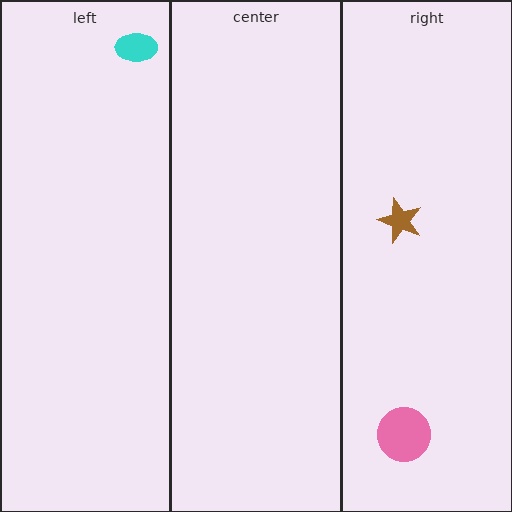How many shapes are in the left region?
1.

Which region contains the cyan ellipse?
The left region.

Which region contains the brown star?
The right region.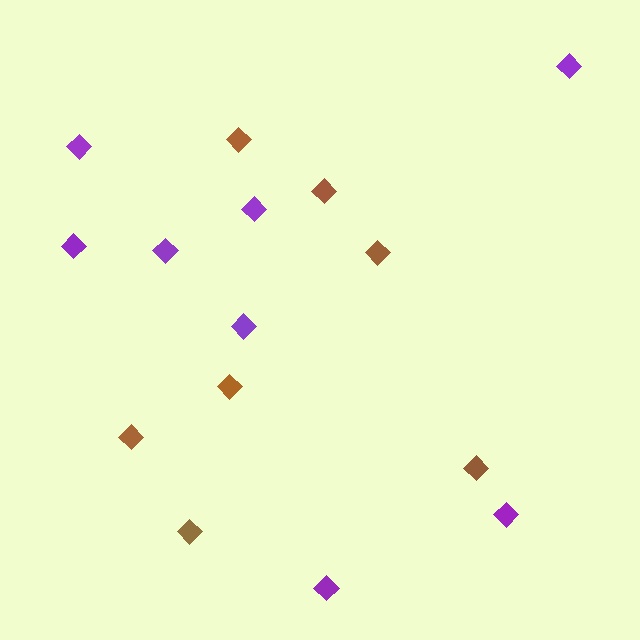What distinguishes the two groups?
There are 2 groups: one group of purple diamonds (8) and one group of brown diamonds (7).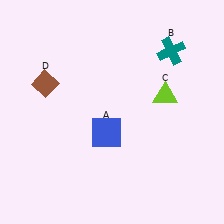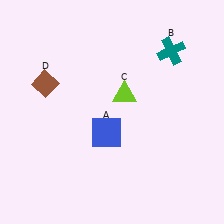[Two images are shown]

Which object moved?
The lime triangle (C) moved left.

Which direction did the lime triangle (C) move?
The lime triangle (C) moved left.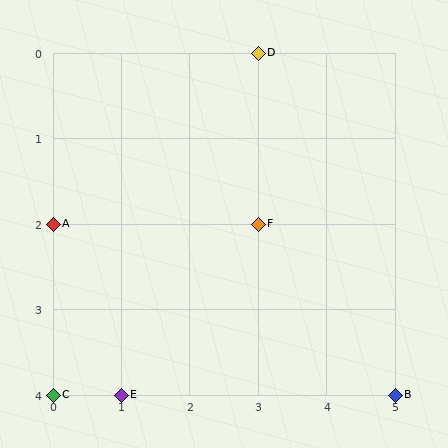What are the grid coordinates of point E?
Point E is at grid coordinates (1, 4).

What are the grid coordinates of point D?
Point D is at grid coordinates (3, 0).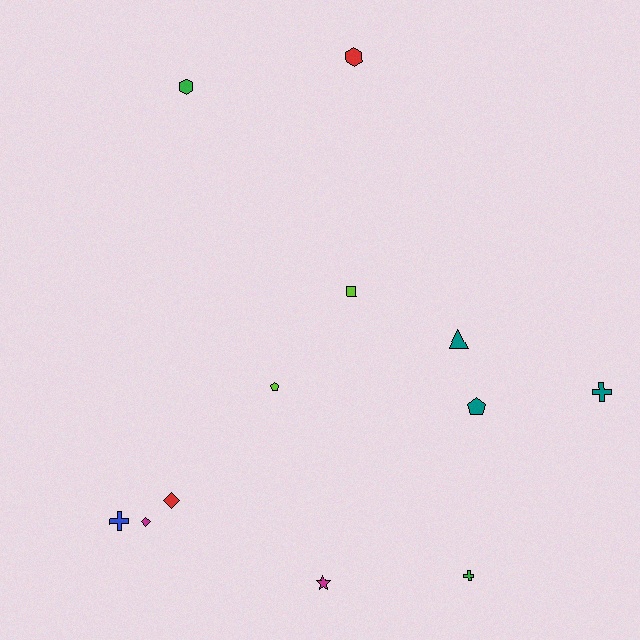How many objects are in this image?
There are 12 objects.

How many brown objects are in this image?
There are no brown objects.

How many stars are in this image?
There is 1 star.